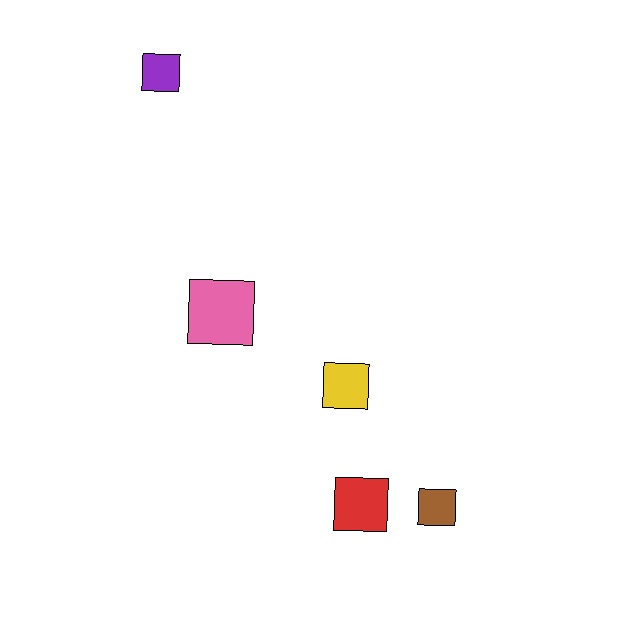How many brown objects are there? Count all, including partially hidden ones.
There is 1 brown object.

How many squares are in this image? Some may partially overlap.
There are 5 squares.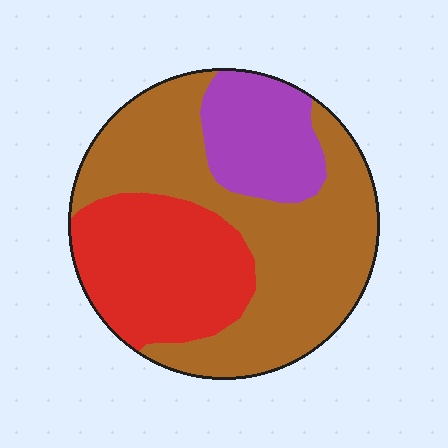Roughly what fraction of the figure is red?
Red takes up between a sixth and a third of the figure.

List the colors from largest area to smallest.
From largest to smallest: brown, red, purple.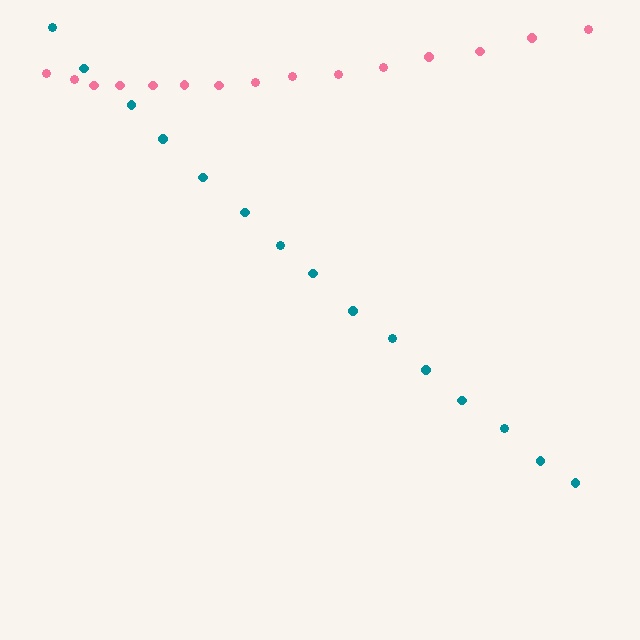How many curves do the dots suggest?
There are 2 distinct paths.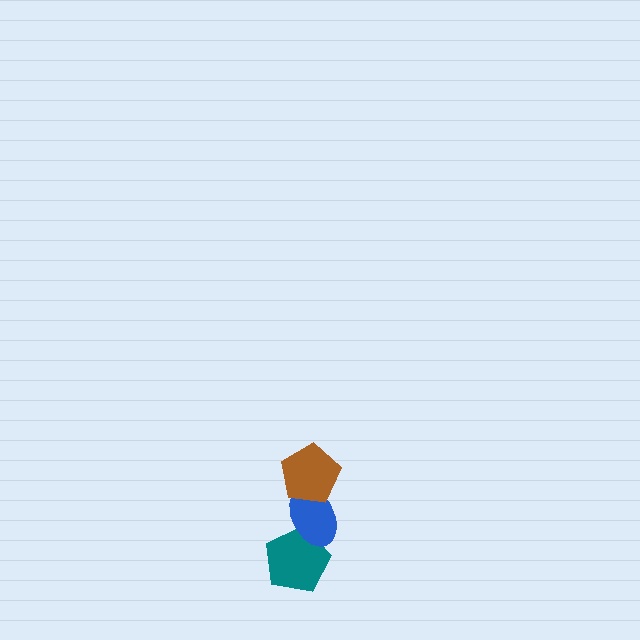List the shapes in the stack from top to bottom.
From top to bottom: the brown pentagon, the blue ellipse, the teal pentagon.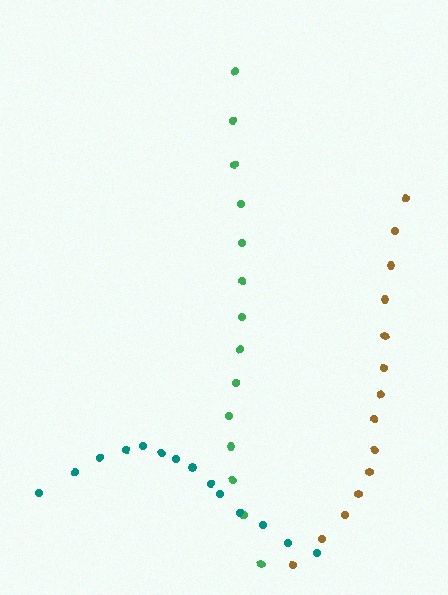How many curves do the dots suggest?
There are 3 distinct paths.